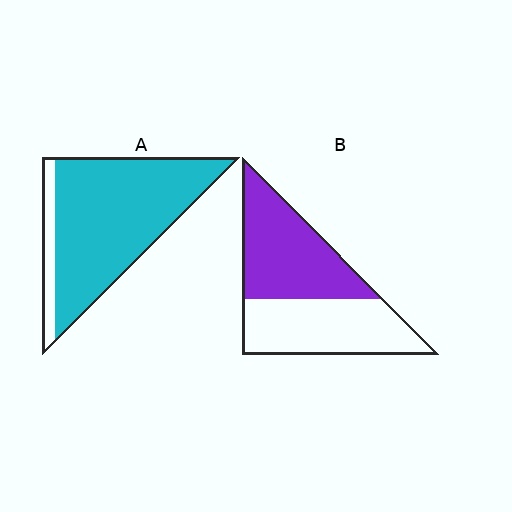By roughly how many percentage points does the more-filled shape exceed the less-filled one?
By roughly 35 percentage points (A over B).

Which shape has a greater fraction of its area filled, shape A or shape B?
Shape A.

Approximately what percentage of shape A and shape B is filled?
A is approximately 85% and B is approximately 50%.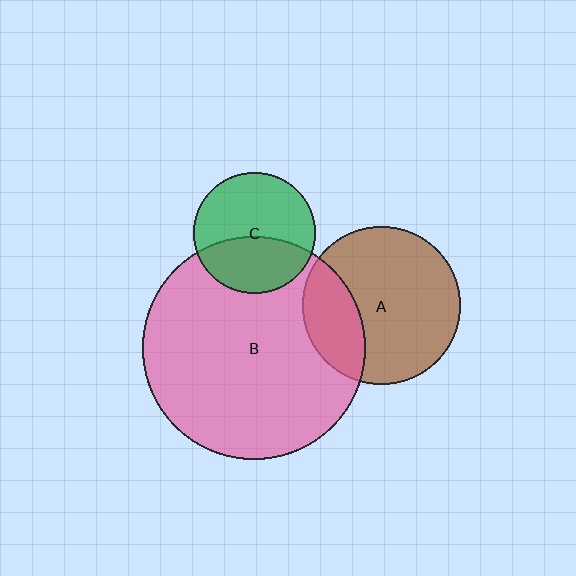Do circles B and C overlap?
Yes.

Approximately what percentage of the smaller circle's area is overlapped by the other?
Approximately 40%.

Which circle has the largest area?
Circle B (pink).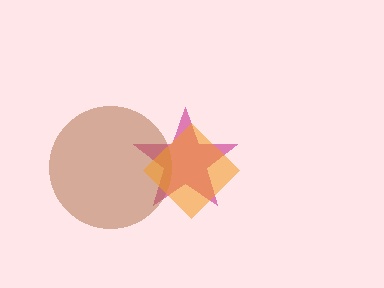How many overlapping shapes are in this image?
There are 3 overlapping shapes in the image.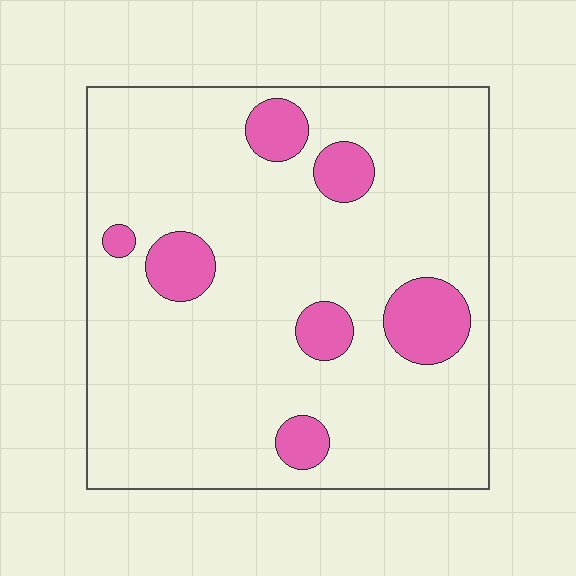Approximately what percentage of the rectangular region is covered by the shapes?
Approximately 15%.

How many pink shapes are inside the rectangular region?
7.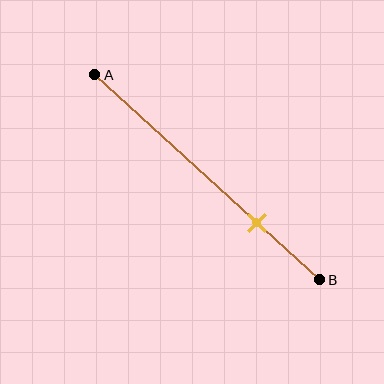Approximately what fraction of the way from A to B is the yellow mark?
The yellow mark is approximately 70% of the way from A to B.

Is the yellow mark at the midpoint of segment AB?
No, the mark is at about 70% from A, not at the 50% midpoint.